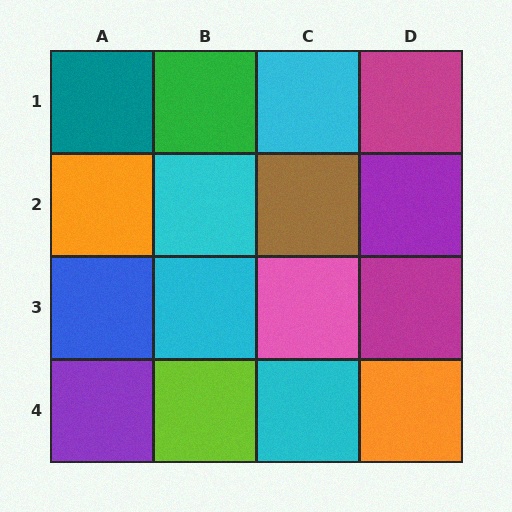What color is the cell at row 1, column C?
Cyan.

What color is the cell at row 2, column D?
Purple.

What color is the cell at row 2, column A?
Orange.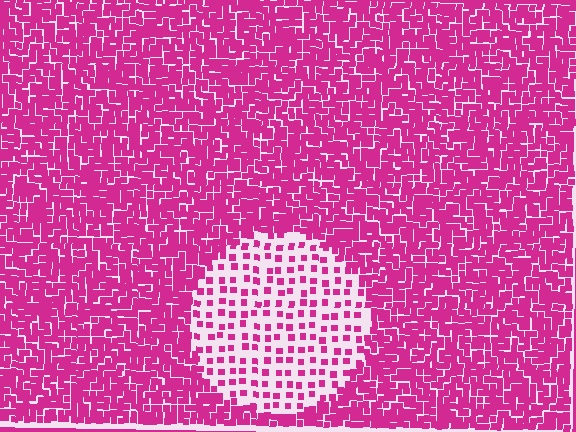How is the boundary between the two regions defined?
The boundary is defined by a change in element density (approximately 3.0x ratio). All elements are the same color, size, and shape.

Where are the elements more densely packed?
The elements are more densely packed outside the circle boundary.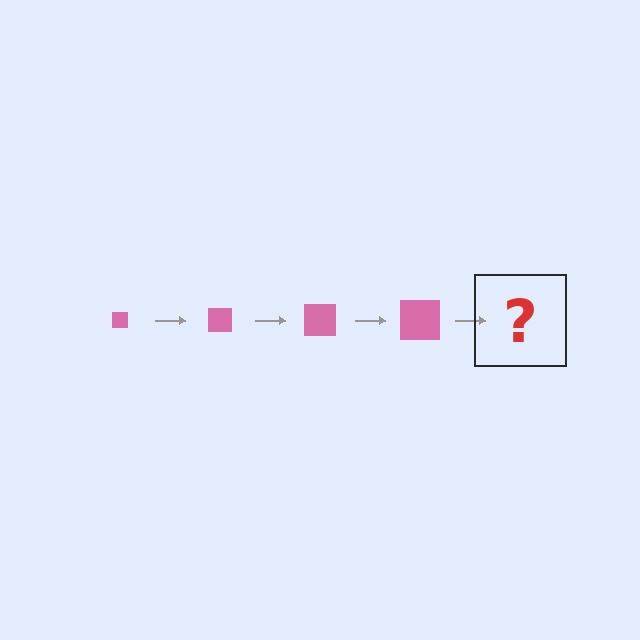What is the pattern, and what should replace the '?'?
The pattern is that the square gets progressively larger each step. The '?' should be a pink square, larger than the previous one.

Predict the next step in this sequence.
The next step is a pink square, larger than the previous one.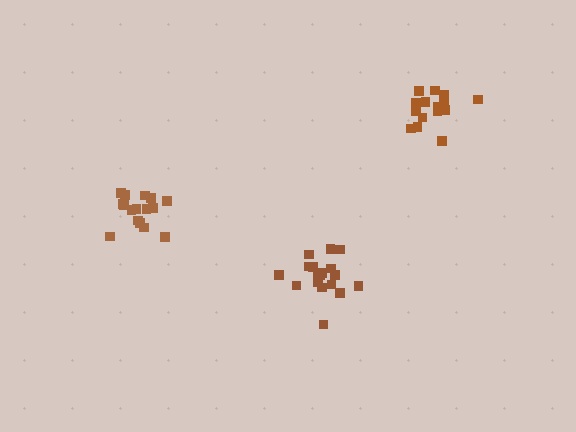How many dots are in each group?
Group 1: 18 dots, Group 2: 18 dots, Group 3: 16 dots (52 total).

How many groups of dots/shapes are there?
There are 3 groups.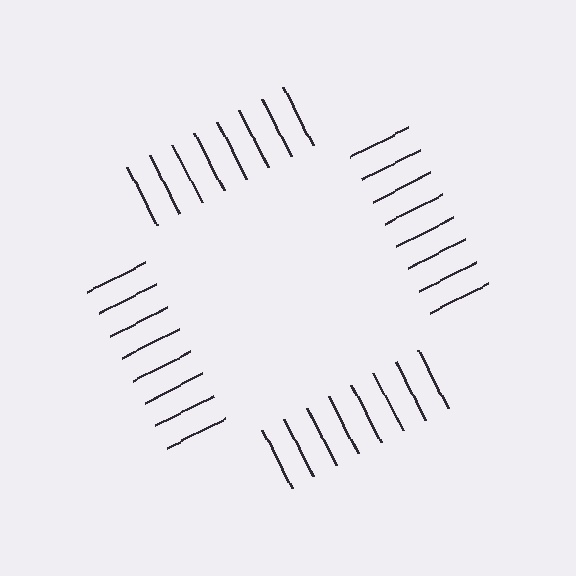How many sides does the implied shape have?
4 sides — the line-ends trace a square.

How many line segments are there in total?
32 — 8 along each of the 4 edges.